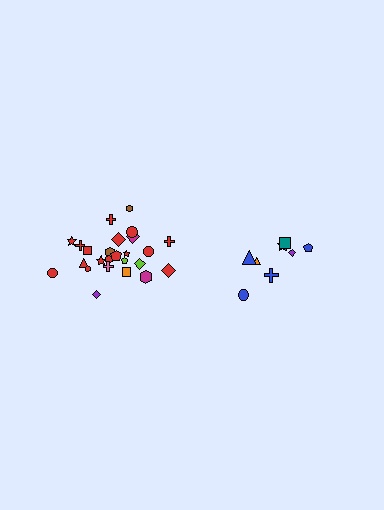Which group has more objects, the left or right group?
The left group.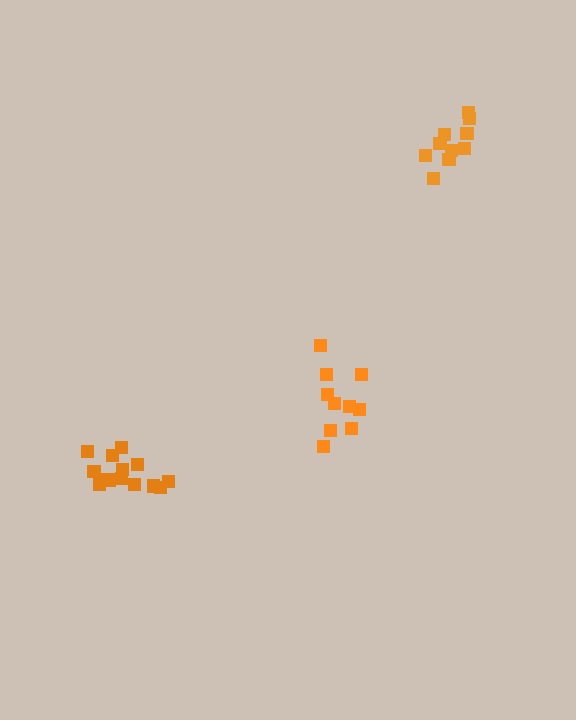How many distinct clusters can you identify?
There are 3 distinct clusters.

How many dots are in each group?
Group 1: 10 dots, Group 2: 10 dots, Group 3: 14 dots (34 total).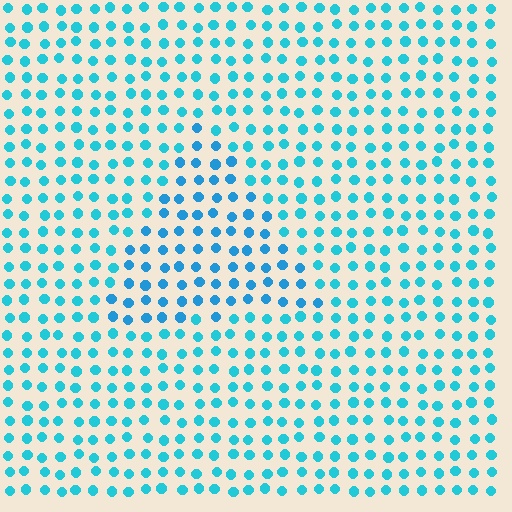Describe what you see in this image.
The image is filled with small cyan elements in a uniform arrangement. A triangle-shaped region is visible where the elements are tinted to a slightly different hue, forming a subtle color boundary.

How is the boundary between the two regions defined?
The boundary is defined purely by a slight shift in hue (about 17 degrees). Spacing, size, and orientation are identical on both sides.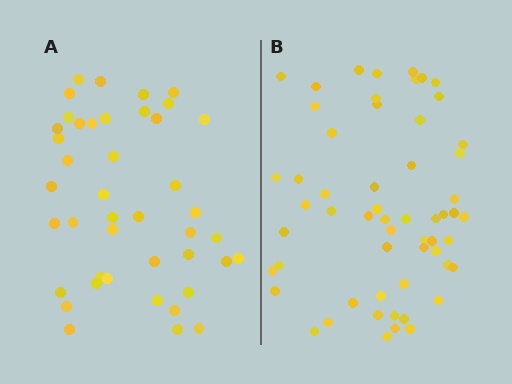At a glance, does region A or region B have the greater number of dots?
Region B (the right region) has more dots.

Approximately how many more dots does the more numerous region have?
Region B has approximately 15 more dots than region A.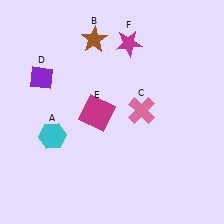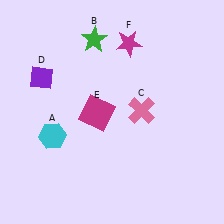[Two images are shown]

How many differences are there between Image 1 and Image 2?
There is 1 difference between the two images.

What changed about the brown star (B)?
In Image 1, B is brown. In Image 2, it changed to green.